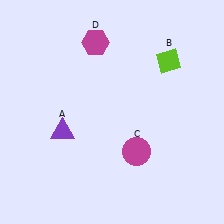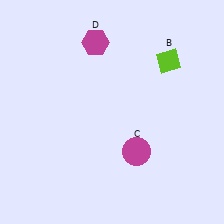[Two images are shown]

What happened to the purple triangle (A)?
The purple triangle (A) was removed in Image 2. It was in the bottom-left area of Image 1.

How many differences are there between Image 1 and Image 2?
There is 1 difference between the two images.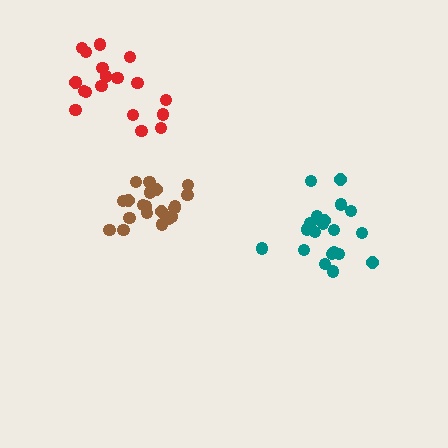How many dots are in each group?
Group 1: 19 dots, Group 2: 20 dots, Group 3: 20 dots (59 total).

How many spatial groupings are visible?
There are 3 spatial groupings.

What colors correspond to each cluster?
The clusters are colored: red, brown, teal.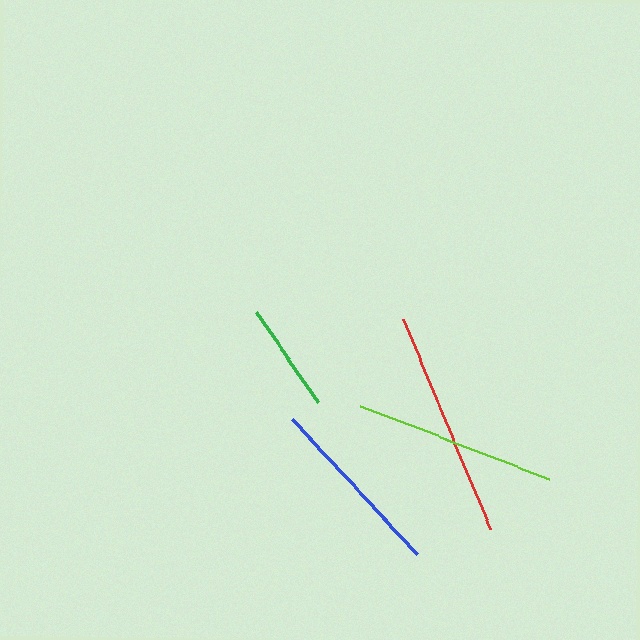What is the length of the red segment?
The red segment is approximately 228 pixels long.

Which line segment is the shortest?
The green line is the shortest at approximately 109 pixels.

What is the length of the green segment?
The green segment is approximately 109 pixels long.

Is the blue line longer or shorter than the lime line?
The lime line is longer than the blue line.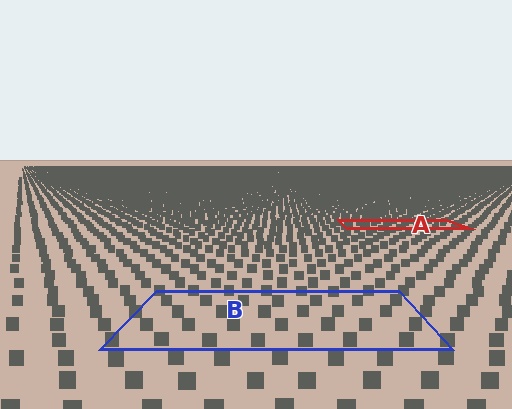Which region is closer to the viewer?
Region B is closer. The texture elements there are larger and more spread out.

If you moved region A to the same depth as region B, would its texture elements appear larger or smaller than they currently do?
They would appear larger. At a closer depth, the same texture elements are projected at a bigger on-screen size.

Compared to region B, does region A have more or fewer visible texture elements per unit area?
Region A has more texture elements per unit area — they are packed more densely because it is farther away.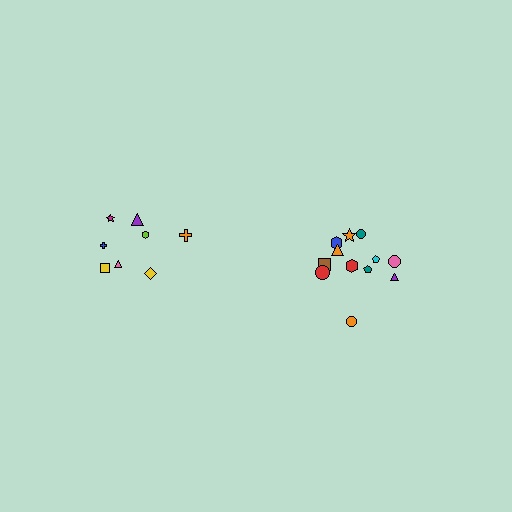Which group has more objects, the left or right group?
The right group.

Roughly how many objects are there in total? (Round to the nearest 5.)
Roughly 20 objects in total.